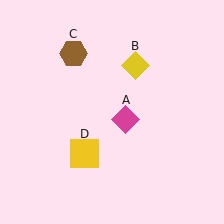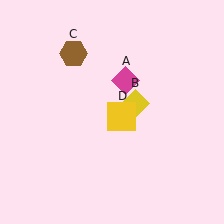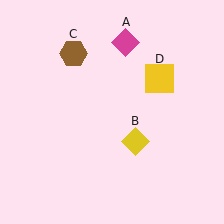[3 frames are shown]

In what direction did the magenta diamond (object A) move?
The magenta diamond (object A) moved up.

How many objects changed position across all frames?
3 objects changed position: magenta diamond (object A), yellow diamond (object B), yellow square (object D).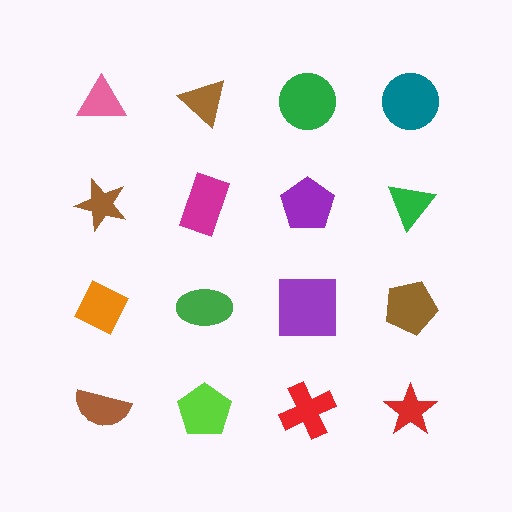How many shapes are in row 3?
4 shapes.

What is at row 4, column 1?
A brown semicircle.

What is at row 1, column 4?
A teal circle.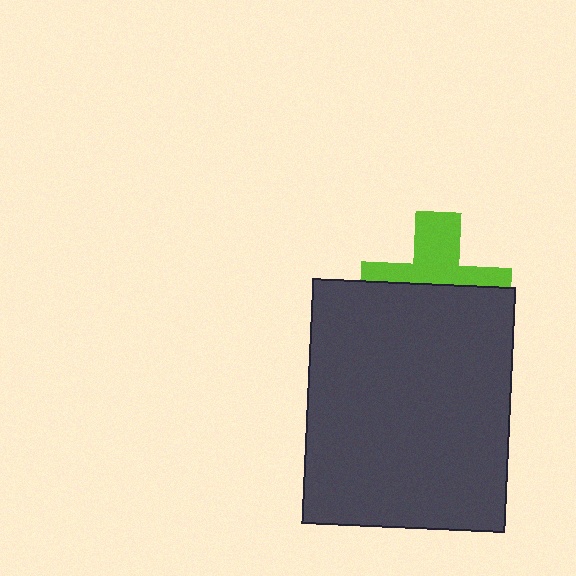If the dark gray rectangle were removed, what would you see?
You would see the complete lime cross.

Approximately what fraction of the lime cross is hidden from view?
Roughly 54% of the lime cross is hidden behind the dark gray rectangle.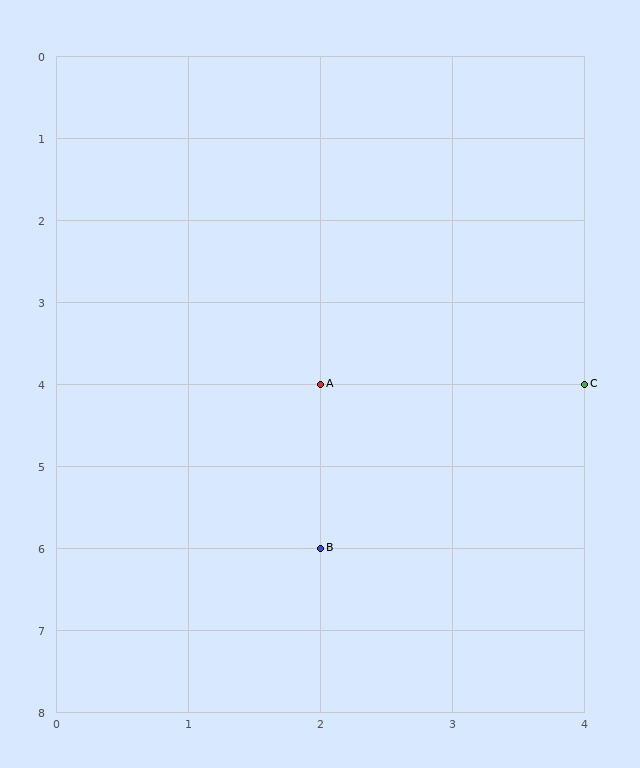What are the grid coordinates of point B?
Point B is at grid coordinates (2, 6).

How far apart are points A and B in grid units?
Points A and B are 2 rows apart.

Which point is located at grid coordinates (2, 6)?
Point B is at (2, 6).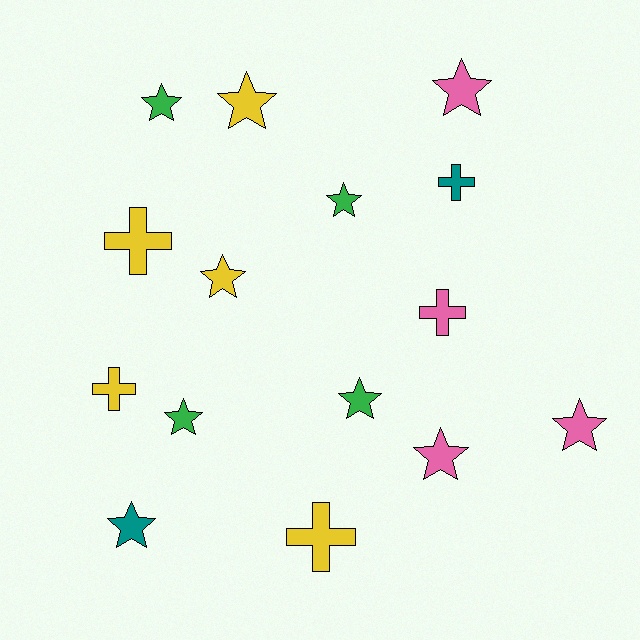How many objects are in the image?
There are 15 objects.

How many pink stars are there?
There are 3 pink stars.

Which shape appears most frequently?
Star, with 10 objects.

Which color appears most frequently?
Yellow, with 5 objects.